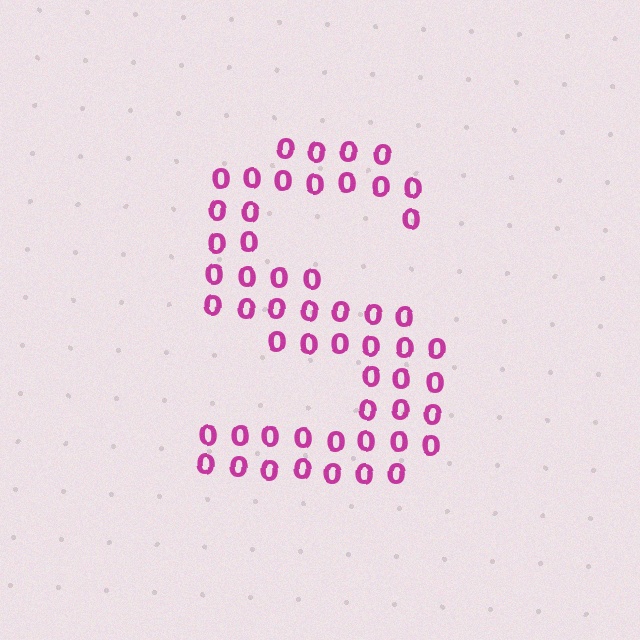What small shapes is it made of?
It is made of small digit 0's.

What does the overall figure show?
The overall figure shows the letter S.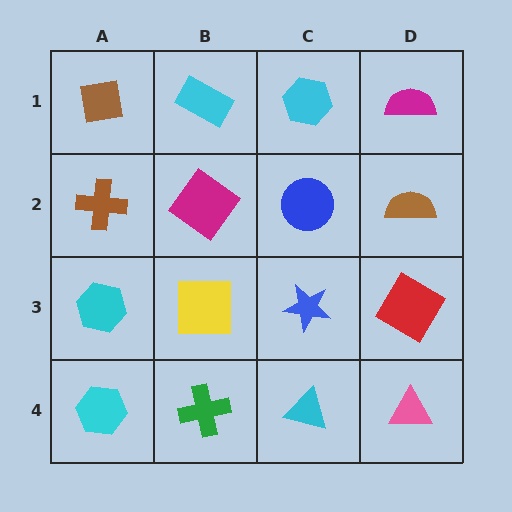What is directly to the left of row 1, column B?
A brown square.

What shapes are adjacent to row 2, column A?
A brown square (row 1, column A), a cyan hexagon (row 3, column A), a magenta diamond (row 2, column B).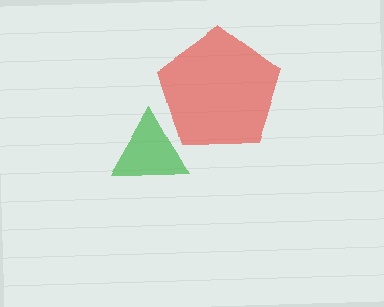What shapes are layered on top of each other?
The layered shapes are: a green triangle, a red pentagon.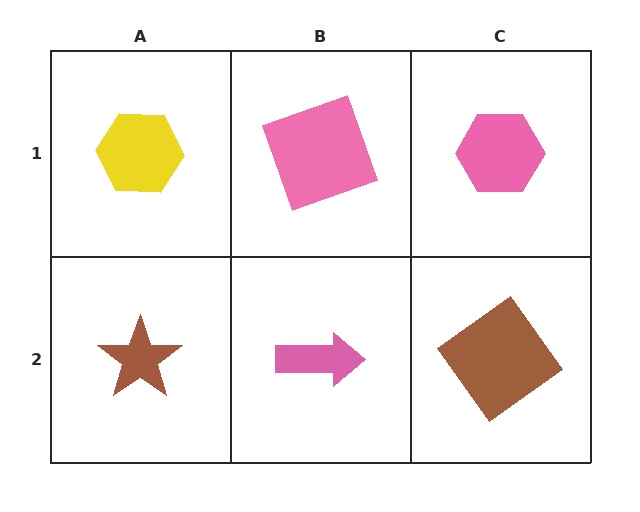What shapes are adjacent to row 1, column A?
A brown star (row 2, column A), a pink square (row 1, column B).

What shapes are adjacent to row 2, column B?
A pink square (row 1, column B), a brown star (row 2, column A), a brown diamond (row 2, column C).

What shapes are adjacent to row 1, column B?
A pink arrow (row 2, column B), a yellow hexagon (row 1, column A), a pink hexagon (row 1, column C).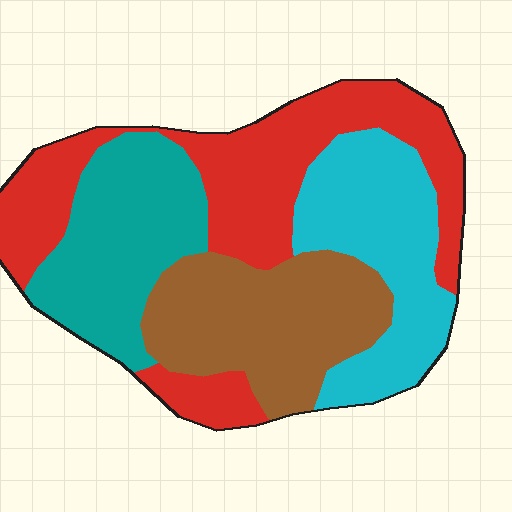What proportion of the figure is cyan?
Cyan takes up about one fifth (1/5) of the figure.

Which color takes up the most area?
Red, at roughly 35%.